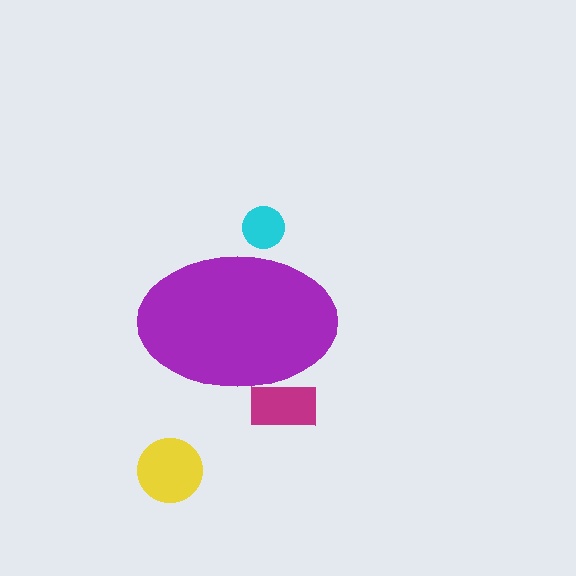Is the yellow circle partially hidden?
No, the yellow circle is fully visible.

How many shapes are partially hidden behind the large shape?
2 shapes are partially hidden.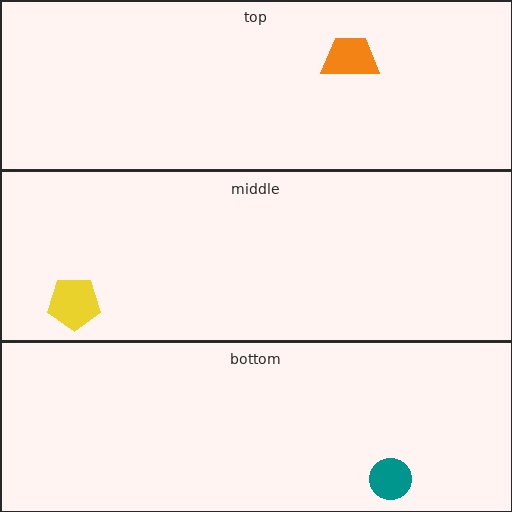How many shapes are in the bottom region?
1.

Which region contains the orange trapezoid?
The top region.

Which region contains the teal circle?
The bottom region.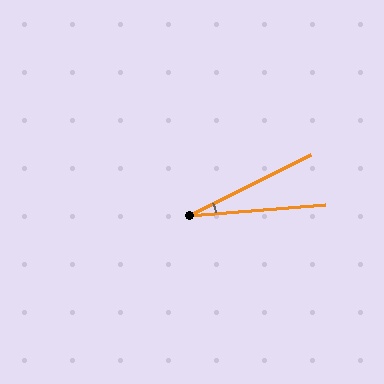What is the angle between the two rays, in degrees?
Approximately 22 degrees.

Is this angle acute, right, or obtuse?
It is acute.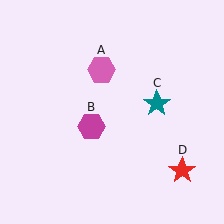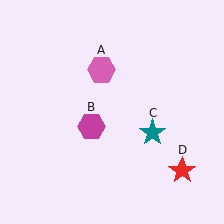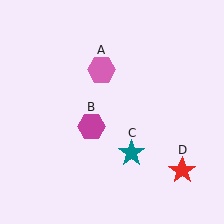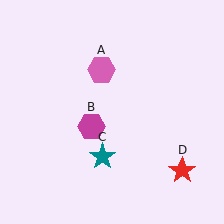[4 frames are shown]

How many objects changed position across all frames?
1 object changed position: teal star (object C).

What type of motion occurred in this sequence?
The teal star (object C) rotated clockwise around the center of the scene.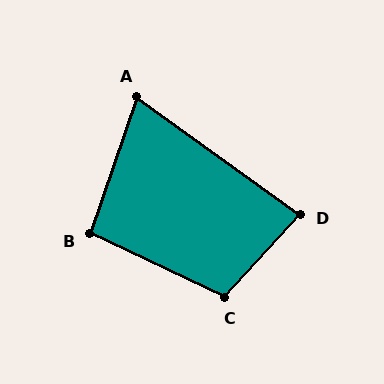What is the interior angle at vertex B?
Approximately 97 degrees (obtuse).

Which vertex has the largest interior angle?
C, at approximately 107 degrees.